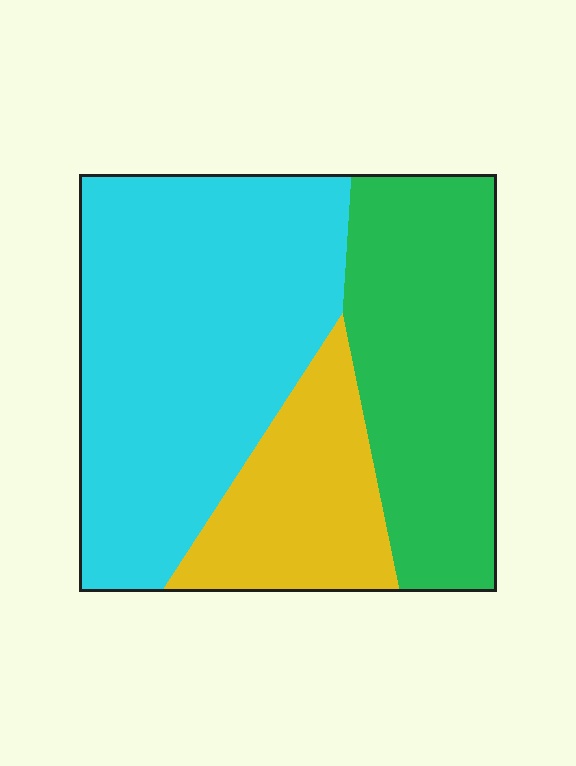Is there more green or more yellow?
Green.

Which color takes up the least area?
Yellow, at roughly 20%.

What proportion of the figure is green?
Green covers 32% of the figure.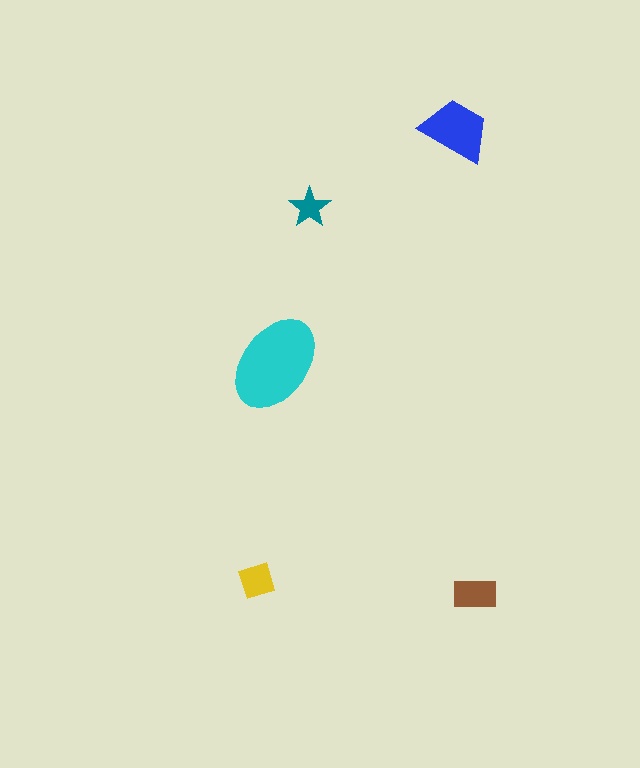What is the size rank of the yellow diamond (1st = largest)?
4th.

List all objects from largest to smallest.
The cyan ellipse, the blue trapezoid, the brown rectangle, the yellow diamond, the teal star.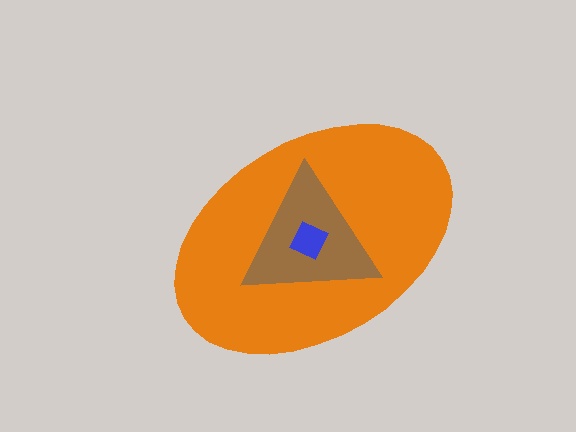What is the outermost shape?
The orange ellipse.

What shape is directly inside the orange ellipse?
The brown triangle.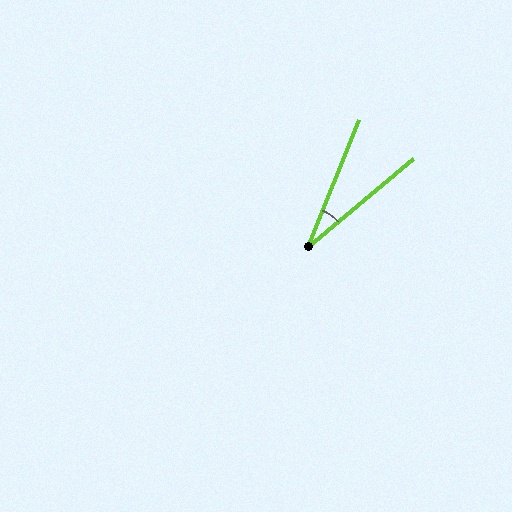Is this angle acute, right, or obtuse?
It is acute.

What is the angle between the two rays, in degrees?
Approximately 28 degrees.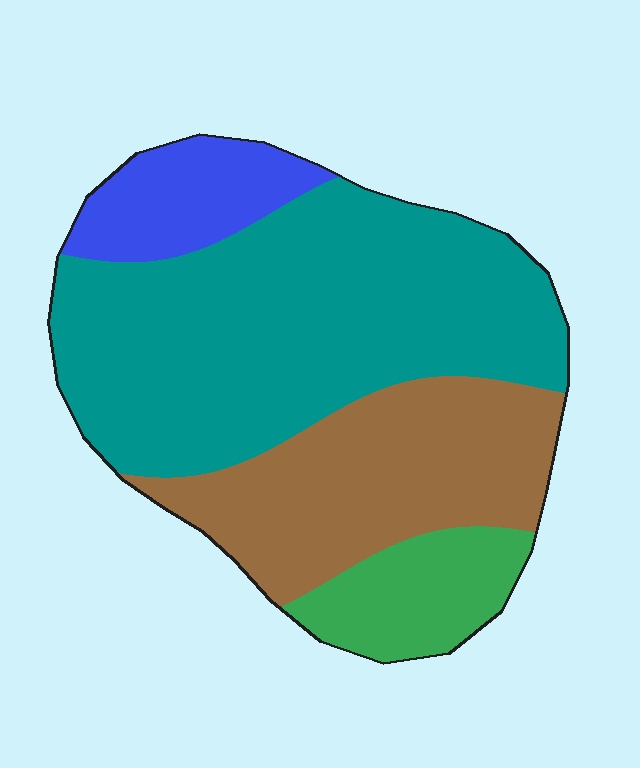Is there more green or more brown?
Brown.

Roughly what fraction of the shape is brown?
Brown covers roughly 25% of the shape.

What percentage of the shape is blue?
Blue covers 11% of the shape.